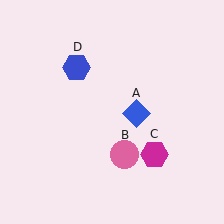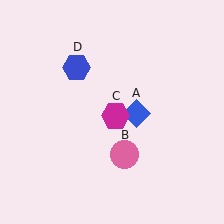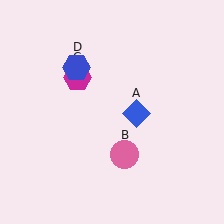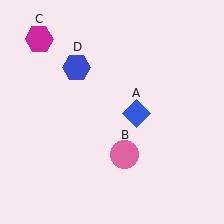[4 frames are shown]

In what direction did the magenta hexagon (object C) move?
The magenta hexagon (object C) moved up and to the left.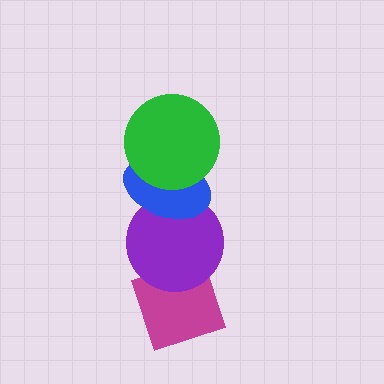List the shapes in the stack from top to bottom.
From top to bottom: the green circle, the blue ellipse, the purple circle, the magenta diamond.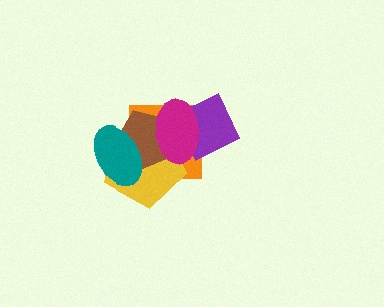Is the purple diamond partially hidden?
Yes, it is partially covered by another shape.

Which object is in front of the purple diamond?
The magenta ellipse is in front of the purple diamond.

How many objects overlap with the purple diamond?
2 objects overlap with the purple diamond.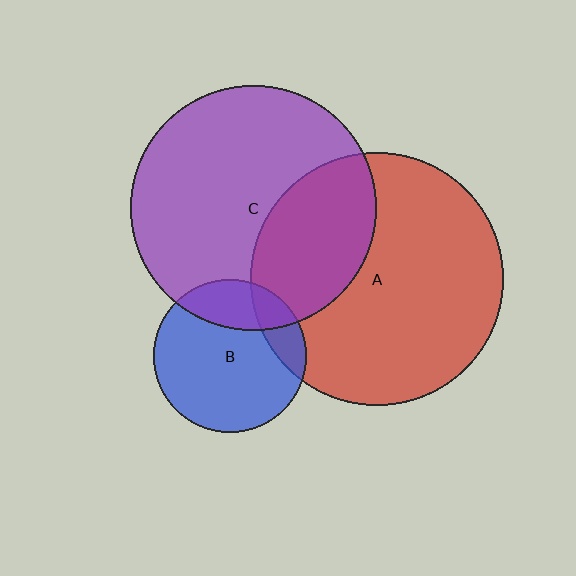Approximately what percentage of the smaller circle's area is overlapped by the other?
Approximately 25%.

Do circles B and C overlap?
Yes.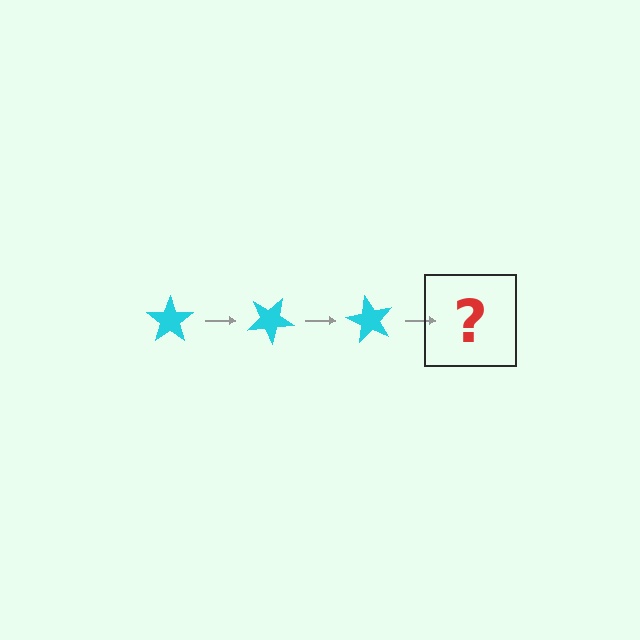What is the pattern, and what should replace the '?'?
The pattern is that the star rotates 30 degrees each step. The '?' should be a cyan star rotated 90 degrees.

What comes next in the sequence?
The next element should be a cyan star rotated 90 degrees.